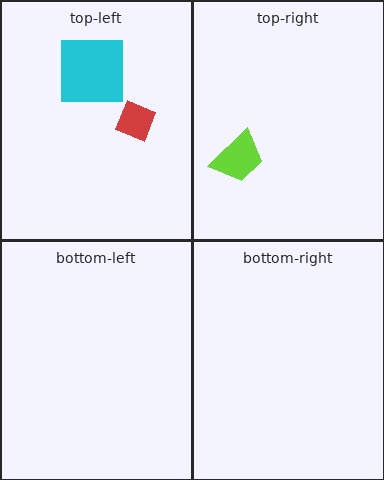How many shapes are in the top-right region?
1.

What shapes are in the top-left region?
The cyan square, the red diamond.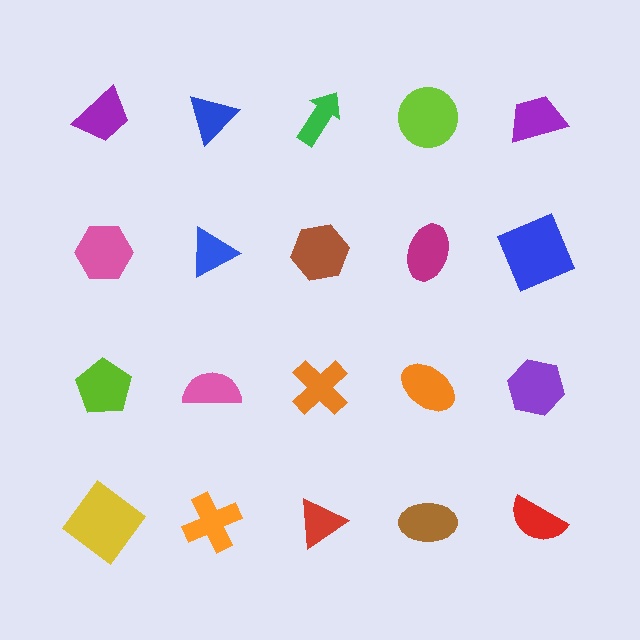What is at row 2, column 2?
A blue triangle.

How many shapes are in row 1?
5 shapes.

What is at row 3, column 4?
An orange ellipse.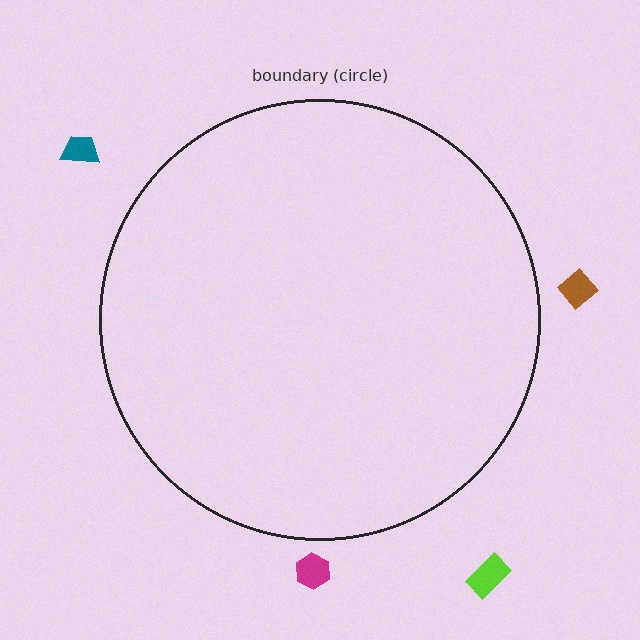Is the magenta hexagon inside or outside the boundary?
Outside.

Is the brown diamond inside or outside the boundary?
Outside.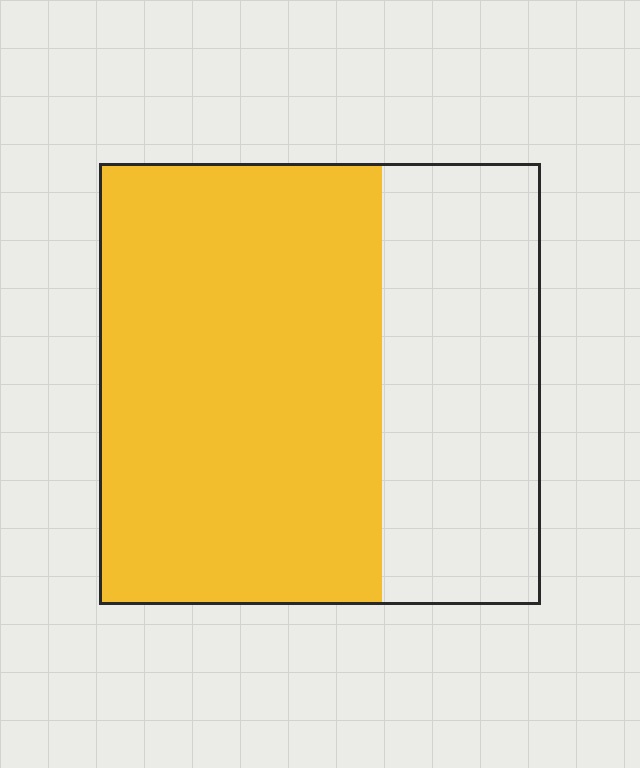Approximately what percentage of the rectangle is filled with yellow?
Approximately 65%.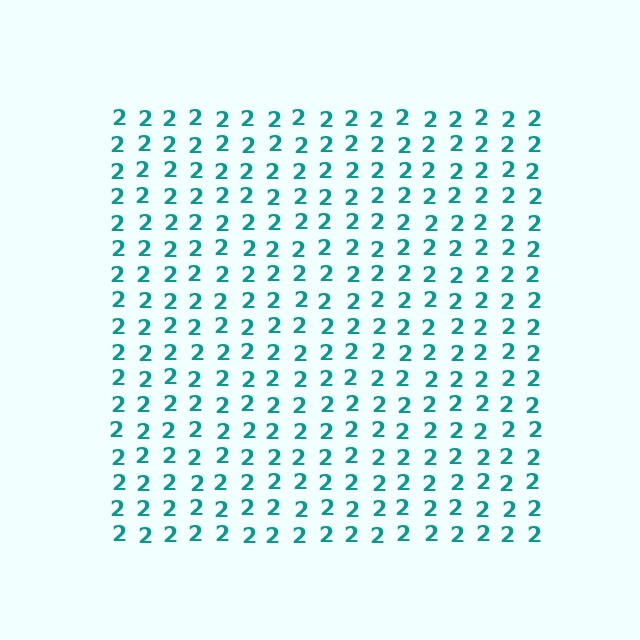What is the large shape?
The large shape is a square.